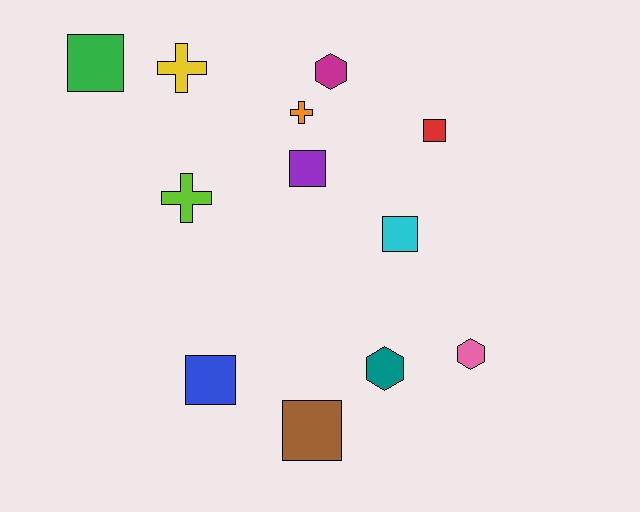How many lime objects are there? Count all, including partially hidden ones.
There is 1 lime object.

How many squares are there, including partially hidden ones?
There are 6 squares.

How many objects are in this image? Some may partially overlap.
There are 12 objects.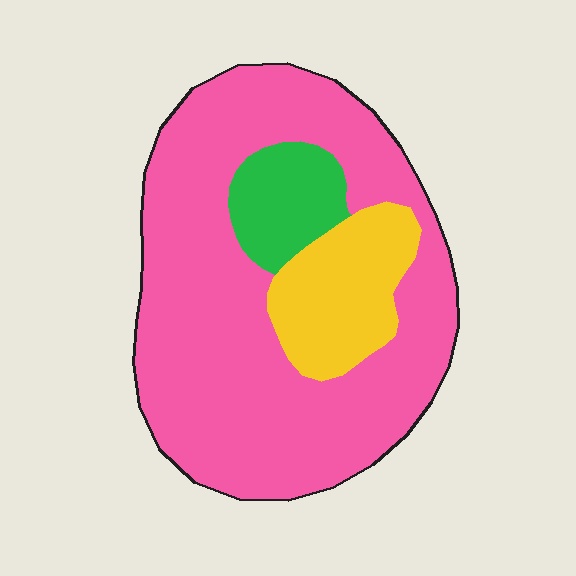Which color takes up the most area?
Pink, at roughly 75%.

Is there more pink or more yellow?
Pink.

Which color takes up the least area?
Green, at roughly 10%.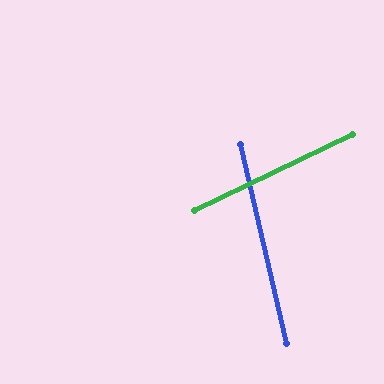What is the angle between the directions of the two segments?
Approximately 78 degrees.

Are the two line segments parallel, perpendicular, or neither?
Neither parallel nor perpendicular — they differ by about 78°.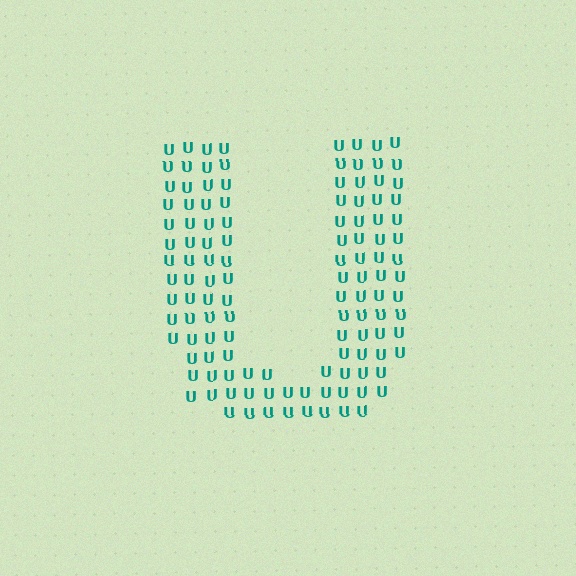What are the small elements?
The small elements are letter U's.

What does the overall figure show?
The overall figure shows the letter U.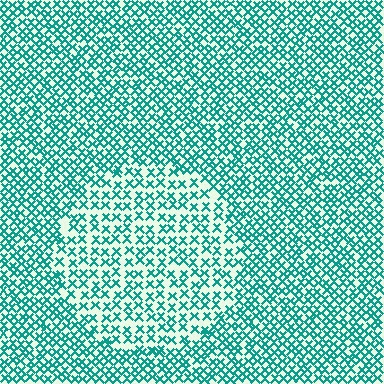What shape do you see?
I see a circle.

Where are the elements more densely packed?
The elements are more densely packed outside the circle boundary.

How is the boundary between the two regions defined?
The boundary is defined by a change in element density (approximately 1.6x ratio). All elements are the same color, size, and shape.